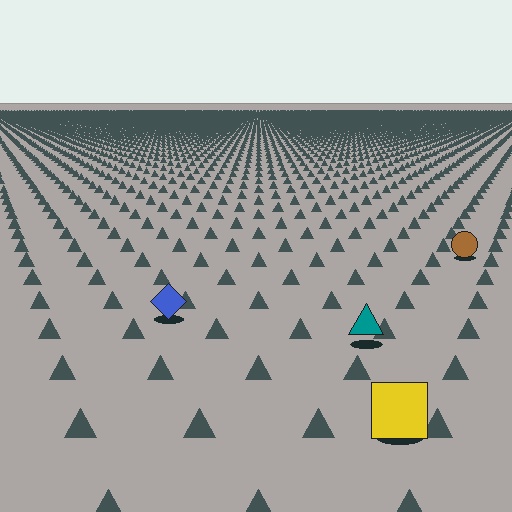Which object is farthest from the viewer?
The brown circle is farthest from the viewer. It appears smaller and the ground texture around it is denser.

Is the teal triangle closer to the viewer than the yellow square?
No. The yellow square is closer — you can tell from the texture gradient: the ground texture is coarser near it.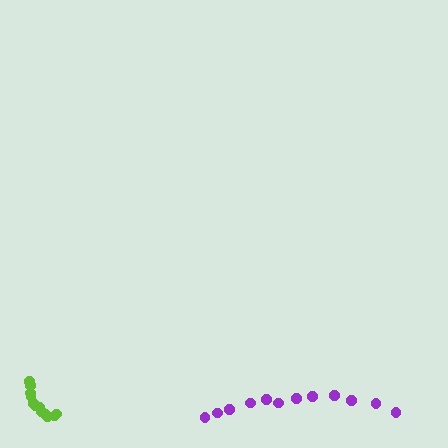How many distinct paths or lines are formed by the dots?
There are 2 distinct paths.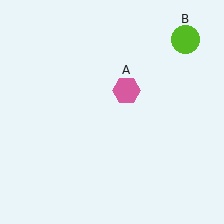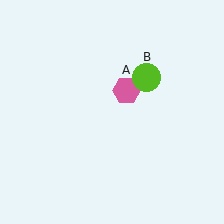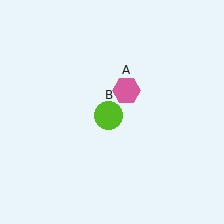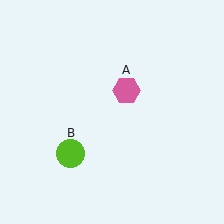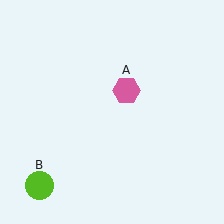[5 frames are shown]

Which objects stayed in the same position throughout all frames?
Pink hexagon (object A) remained stationary.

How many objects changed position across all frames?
1 object changed position: lime circle (object B).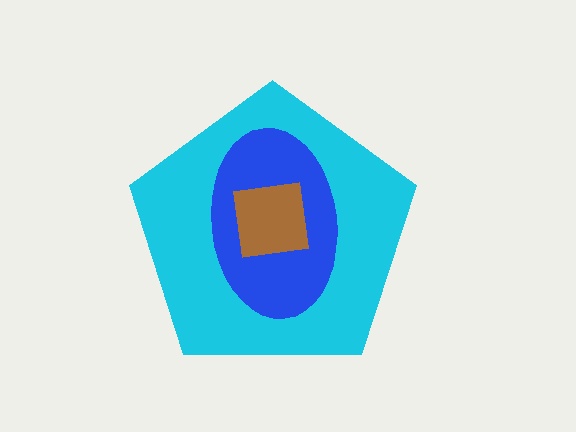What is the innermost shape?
The brown square.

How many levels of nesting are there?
3.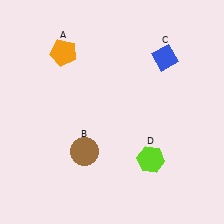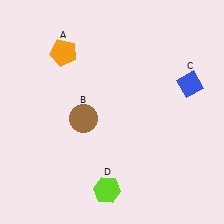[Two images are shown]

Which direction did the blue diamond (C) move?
The blue diamond (C) moved down.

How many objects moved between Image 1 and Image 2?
3 objects moved between the two images.